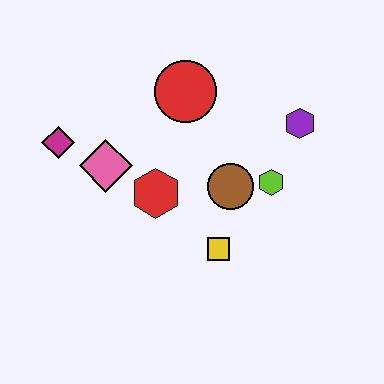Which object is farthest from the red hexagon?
The purple hexagon is farthest from the red hexagon.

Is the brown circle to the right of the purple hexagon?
No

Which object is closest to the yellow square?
The brown circle is closest to the yellow square.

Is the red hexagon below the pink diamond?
Yes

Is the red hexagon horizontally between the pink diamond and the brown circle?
Yes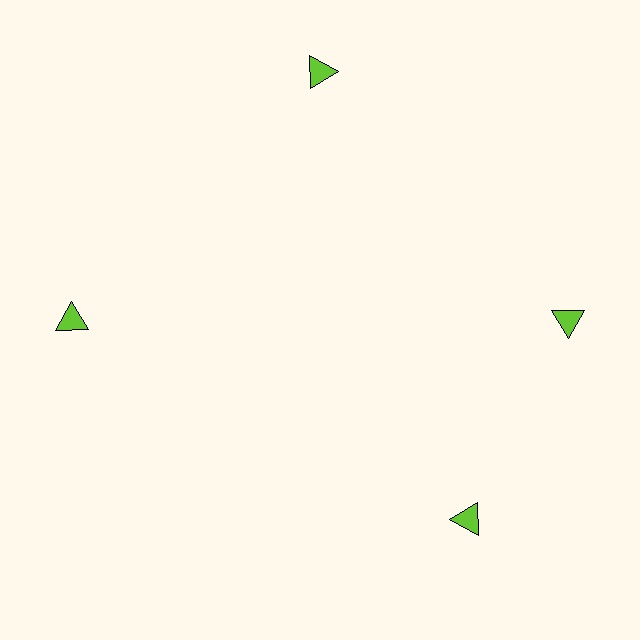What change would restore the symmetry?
The symmetry would be restored by rotating it back into even spacing with its neighbors so that all 4 triangles sit at equal angles and equal distance from the center.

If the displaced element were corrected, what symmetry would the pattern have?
It would have 4-fold rotational symmetry — the pattern would map onto itself every 90 degrees.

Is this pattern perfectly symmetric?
No. The 4 lime triangles are arranged in a ring, but one element near the 6 o'clock position is rotated out of alignment along the ring, breaking the 4-fold rotational symmetry.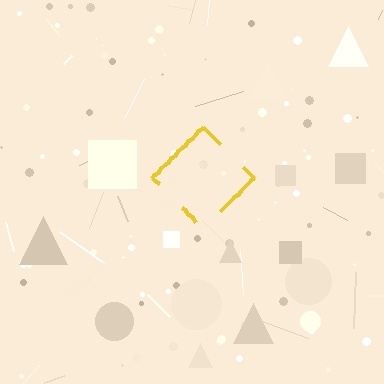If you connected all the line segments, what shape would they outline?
They would outline a diamond.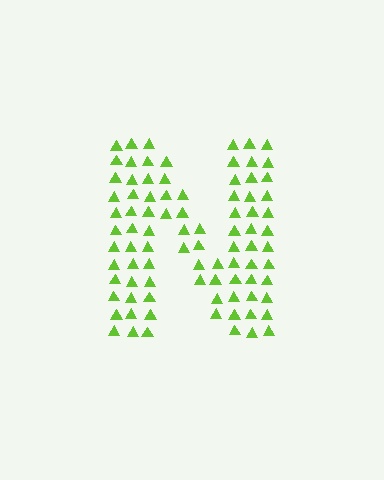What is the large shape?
The large shape is the letter N.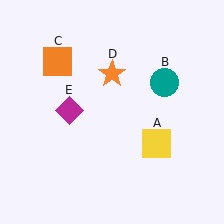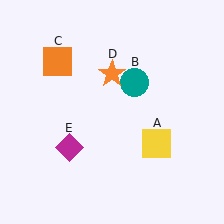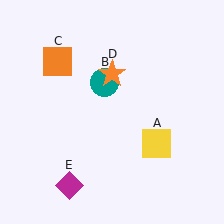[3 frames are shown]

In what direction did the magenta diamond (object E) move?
The magenta diamond (object E) moved down.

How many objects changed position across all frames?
2 objects changed position: teal circle (object B), magenta diamond (object E).